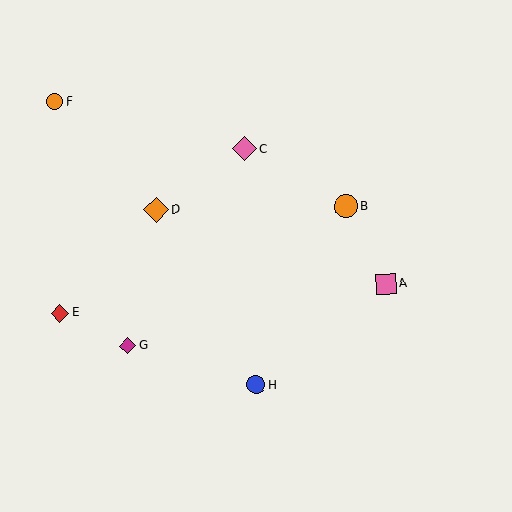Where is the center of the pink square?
The center of the pink square is at (386, 284).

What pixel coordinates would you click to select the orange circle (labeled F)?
Click at (55, 102) to select the orange circle F.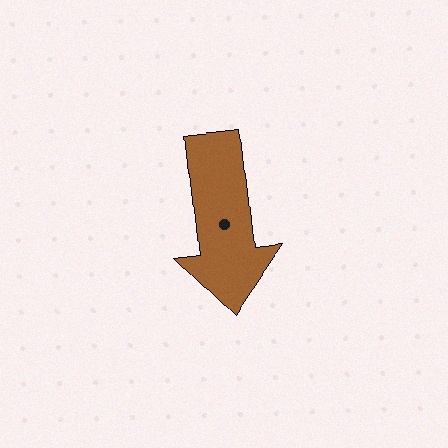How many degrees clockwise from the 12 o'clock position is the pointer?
Approximately 174 degrees.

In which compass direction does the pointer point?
South.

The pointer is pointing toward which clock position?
Roughly 6 o'clock.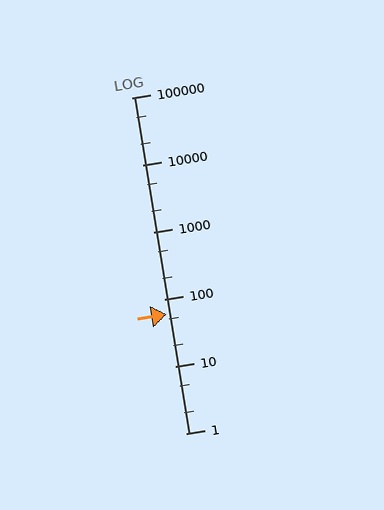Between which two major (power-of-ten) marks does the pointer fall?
The pointer is between 10 and 100.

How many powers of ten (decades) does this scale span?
The scale spans 5 decades, from 1 to 100000.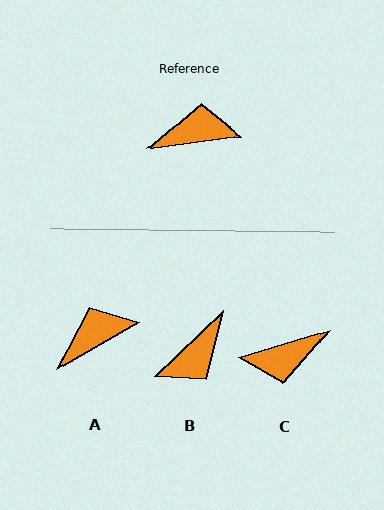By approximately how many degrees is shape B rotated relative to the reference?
Approximately 144 degrees clockwise.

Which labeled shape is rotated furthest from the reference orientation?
C, about 171 degrees away.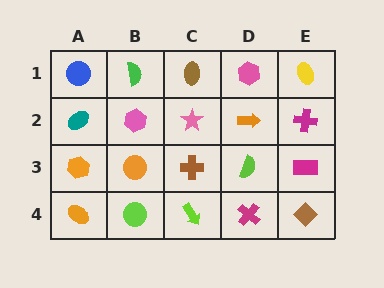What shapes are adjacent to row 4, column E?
A magenta rectangle (row 3, column E), a magenta cross (row 4, column D).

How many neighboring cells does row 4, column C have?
3.